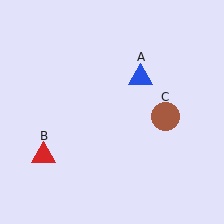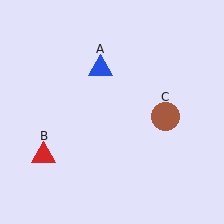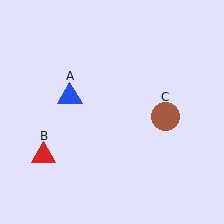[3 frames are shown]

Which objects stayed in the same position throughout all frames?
Red triangle (object B) and brown circle (object C) remained stationary.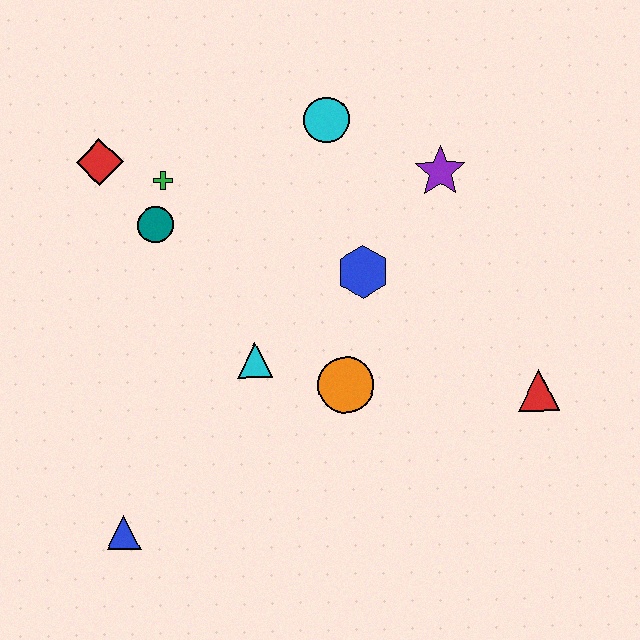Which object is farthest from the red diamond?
The red triangle is farthest from the red diamond.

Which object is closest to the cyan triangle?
The orange circle is closest to the cyan triangle.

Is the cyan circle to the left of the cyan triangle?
No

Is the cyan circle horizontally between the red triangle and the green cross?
Yes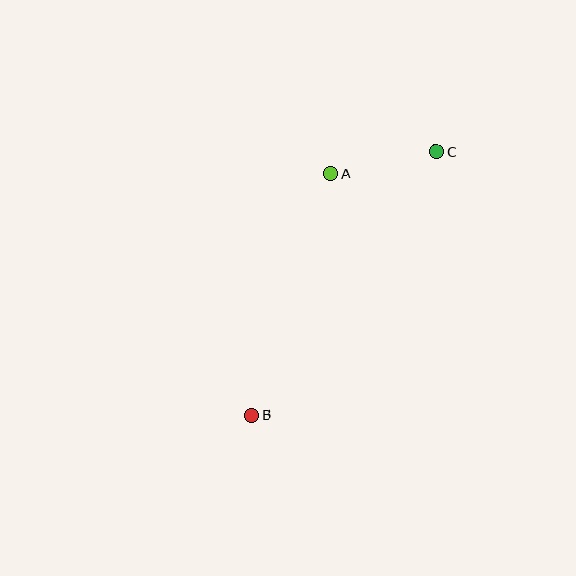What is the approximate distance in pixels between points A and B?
The distance between A and B is approximately 254 pixels.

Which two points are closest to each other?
Points A and C are closest to each other.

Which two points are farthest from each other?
Points B and C are farthest from each other.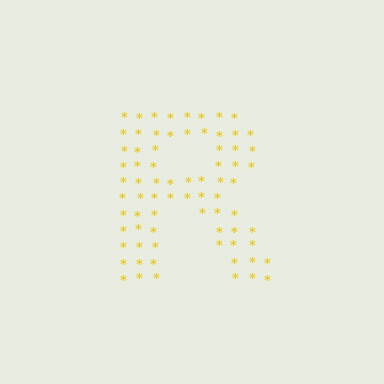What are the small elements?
The small elements are asterisks.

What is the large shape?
The large shape is the letter R.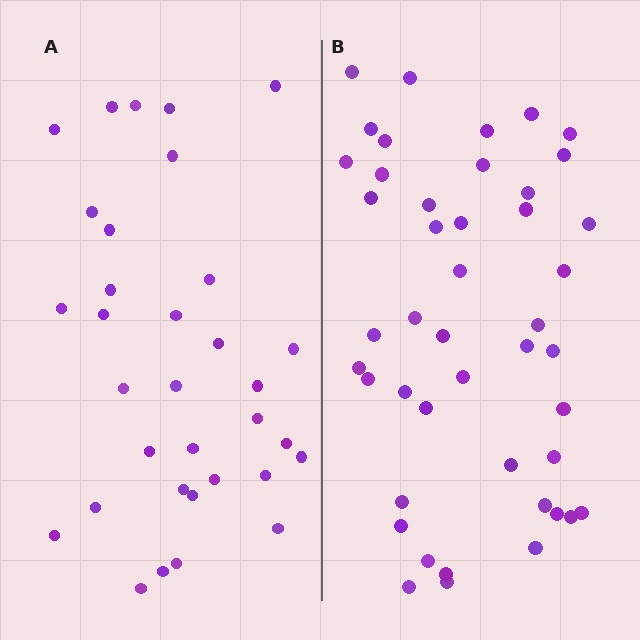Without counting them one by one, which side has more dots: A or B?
Region B (the right region) has more dots.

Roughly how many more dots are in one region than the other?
Region B has roughly 12 or so more dots than region A.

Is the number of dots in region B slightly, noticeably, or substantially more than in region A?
Region B has noticeably more, but not dramatically so. The ratio is roughly 1.4 to 1.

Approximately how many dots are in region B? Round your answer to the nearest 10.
About 40 dots. (The exact count is 45, which rounds to 40.)